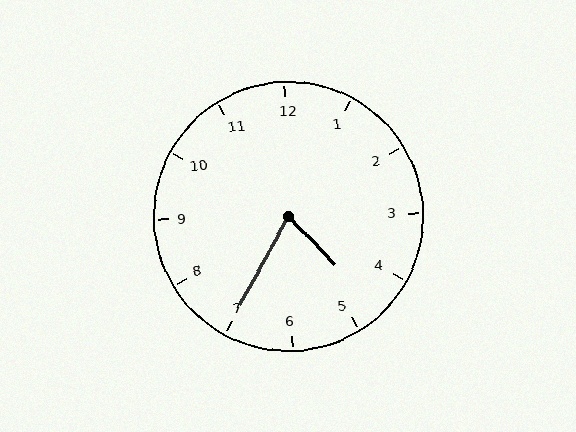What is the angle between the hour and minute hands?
Approximately 72 degrees.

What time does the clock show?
4:35.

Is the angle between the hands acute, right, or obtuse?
It is acute.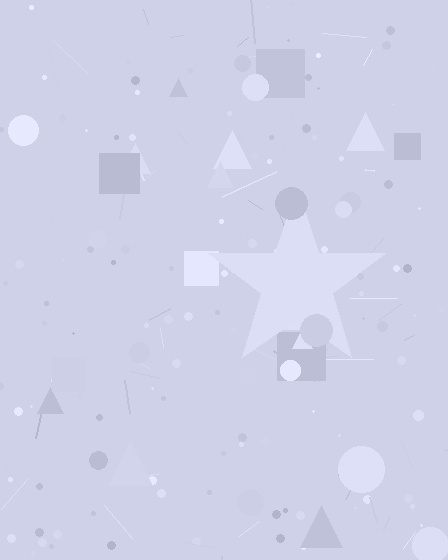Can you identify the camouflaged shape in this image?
The camouflaged shape is a star.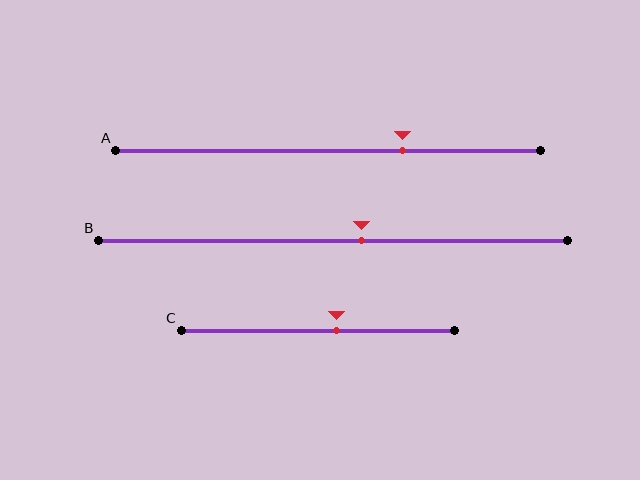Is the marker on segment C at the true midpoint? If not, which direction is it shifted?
No, the marker on segment C is shifted to the right by about 7% of the segment length.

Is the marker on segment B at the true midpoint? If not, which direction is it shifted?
No, the marker on segment B is shifted to the right by about 6% of the segment length.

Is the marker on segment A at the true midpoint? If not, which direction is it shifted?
No, the marker on segment A is shifted to the right by about 17% of the segment length.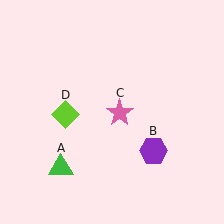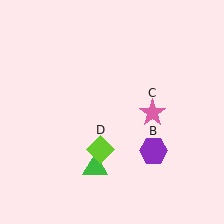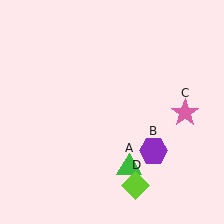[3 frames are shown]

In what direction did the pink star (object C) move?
The pink star (object C) moved right.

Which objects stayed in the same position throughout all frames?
Purple hexagon (object B) remained stationary.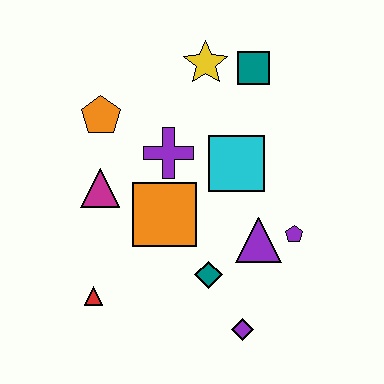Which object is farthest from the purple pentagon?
The orange pentagon is farthest from the purple pentagon.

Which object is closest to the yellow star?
The teal square is closest to the yellow star.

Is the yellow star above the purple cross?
Yes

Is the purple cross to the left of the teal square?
Yes